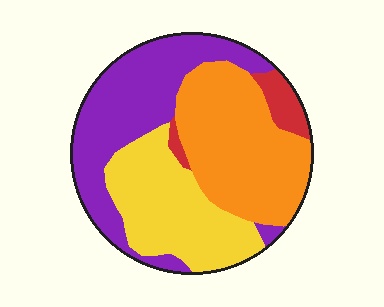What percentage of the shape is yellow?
Yellow covers around 25% of the shape.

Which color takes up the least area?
Red, at roughly 5%.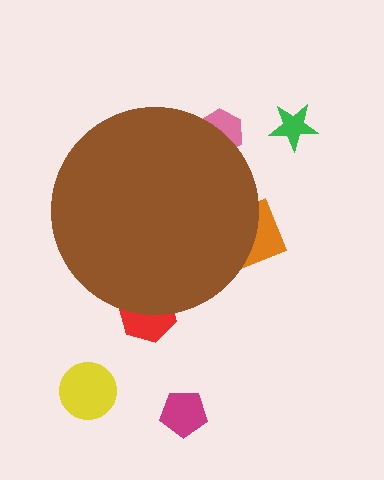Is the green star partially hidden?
No, the green star is fully visible.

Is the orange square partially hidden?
Yes, the orange square is partially hidden behind the brown circle.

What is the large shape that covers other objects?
A brown circle.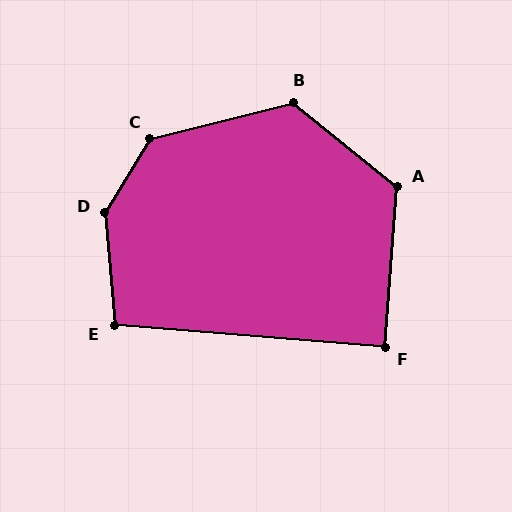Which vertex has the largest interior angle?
D, at approximately 143 degrees.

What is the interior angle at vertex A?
Approximately 124 degrees (obtuse).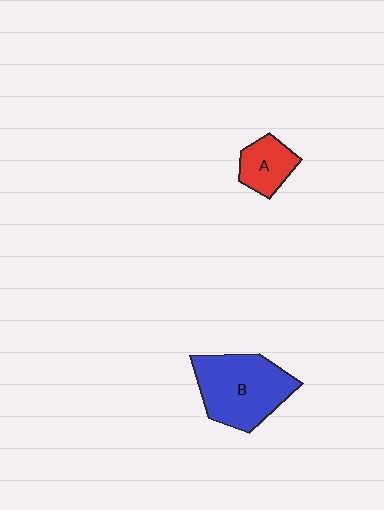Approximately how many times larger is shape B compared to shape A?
Approximately 2.3 times.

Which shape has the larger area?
Shape B (blue).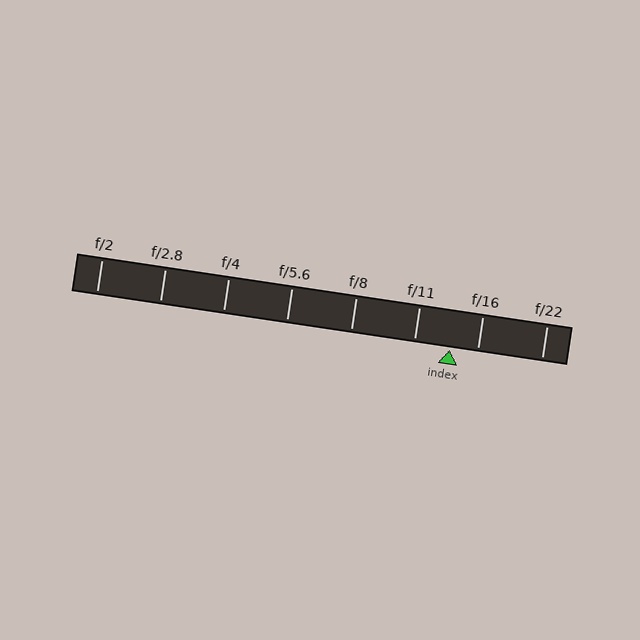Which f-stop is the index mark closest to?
The index mark is closest to f/16.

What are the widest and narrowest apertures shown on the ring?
The widest aperture shown is f/2 and the narrowest is f/22.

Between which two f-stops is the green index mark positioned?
The index mark is between f/11 and f/16.